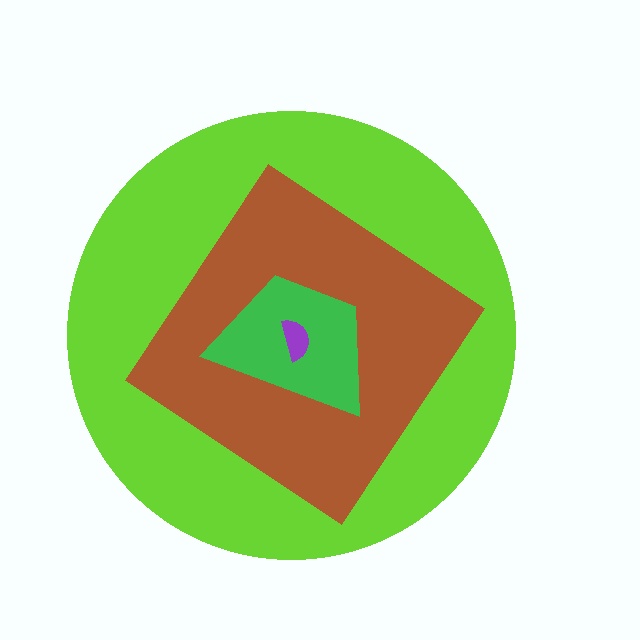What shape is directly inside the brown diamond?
The green trapezoid.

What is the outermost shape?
The lime circle.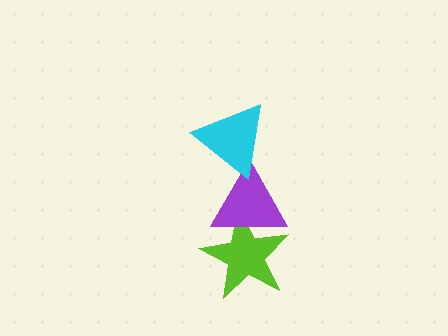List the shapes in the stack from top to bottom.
From top to bottom: the cyan triangle, the purple triangle, the lime star.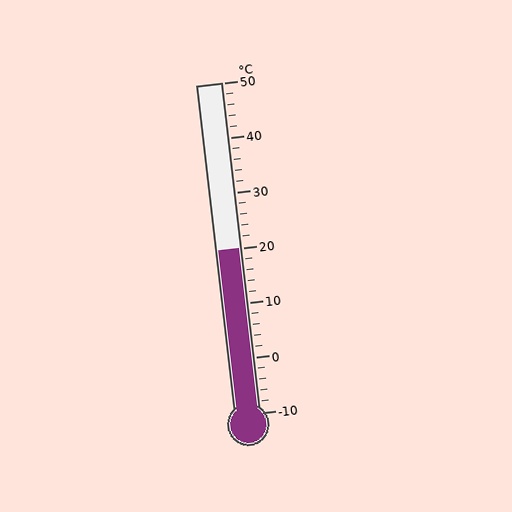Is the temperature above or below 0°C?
The temperature is above 0°C.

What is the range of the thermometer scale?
The thermometer scale ranges from -10°C to 50°C.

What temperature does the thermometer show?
The thermometer shows approximately 20°C.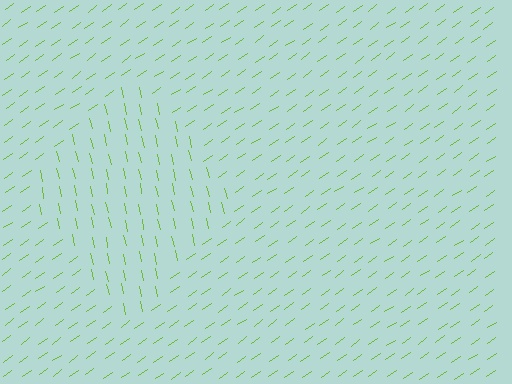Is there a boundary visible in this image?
Yes, there is a texture boundary formed by a change in line orientation.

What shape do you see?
I see a diamond.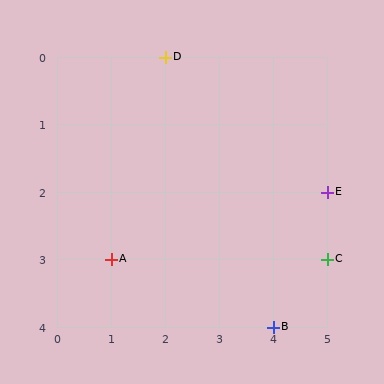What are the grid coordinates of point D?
Point D is at grid coordinates (2, 0).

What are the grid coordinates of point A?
Point A is at grid coordinates (1, 3).